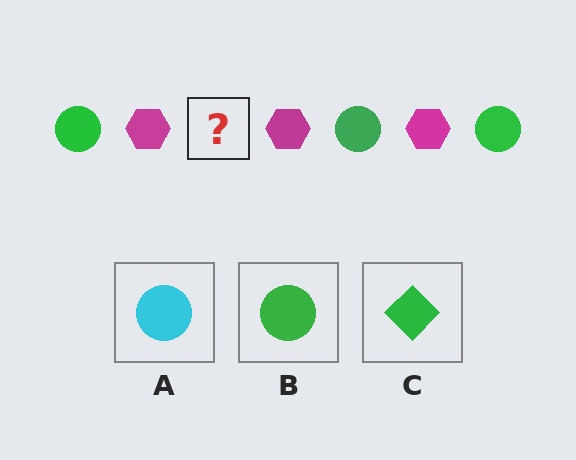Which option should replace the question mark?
Option B.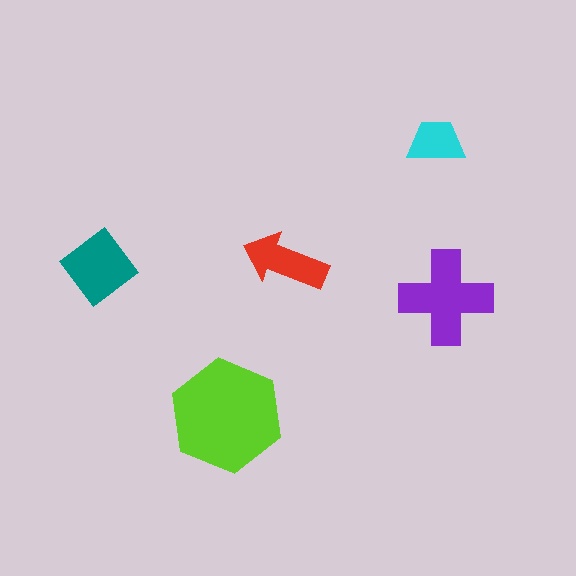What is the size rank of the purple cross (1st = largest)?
2nd.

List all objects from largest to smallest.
The lime hexagon, the purple cross, the teal diamond, the red arrow, the cyan trapezoid.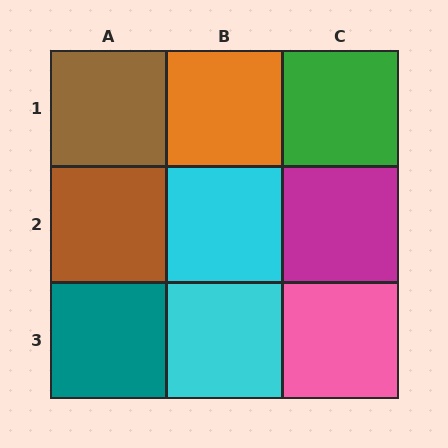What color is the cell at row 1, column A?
Brown.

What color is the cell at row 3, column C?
Pink.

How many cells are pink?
1 cell is pink.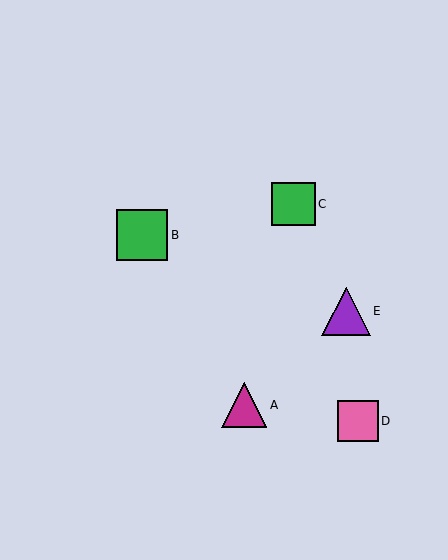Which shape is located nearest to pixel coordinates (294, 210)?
The green square (labeled C) at (293, 204) is nearest to that location.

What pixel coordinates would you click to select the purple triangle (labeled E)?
Click at (346, 311) to select the purple triangle E.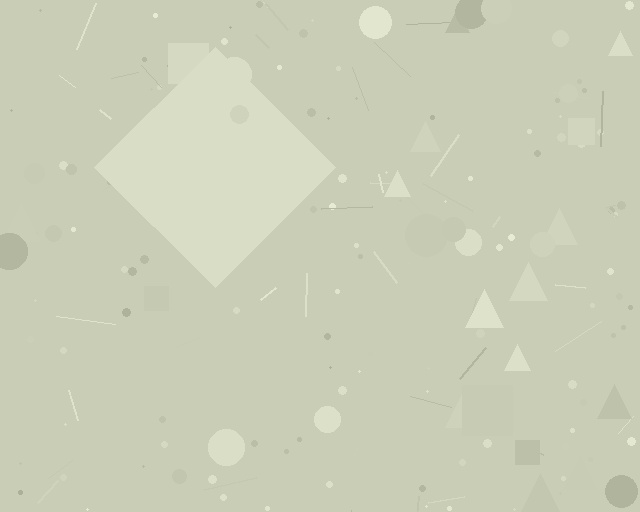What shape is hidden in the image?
A diamond is hidden in the image.